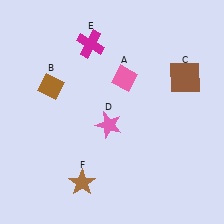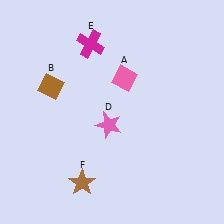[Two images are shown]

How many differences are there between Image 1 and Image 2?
There is 1 difference between the two images.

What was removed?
The brown square (C) was removed in Image 2.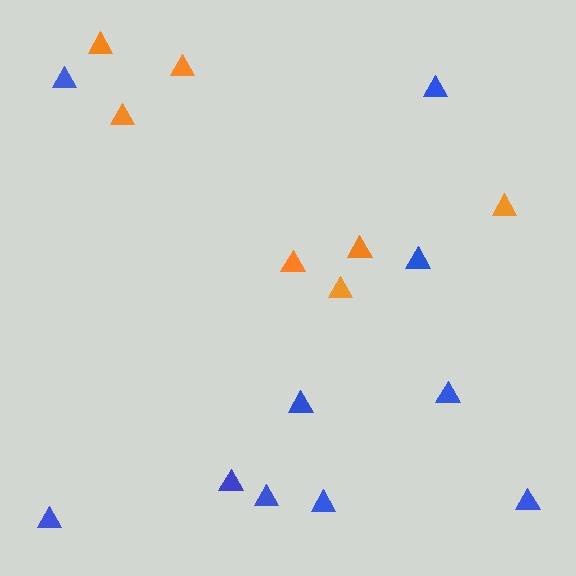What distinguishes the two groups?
There are 2 groups: one group of orange triangles (7) and one group of blue triangles (10).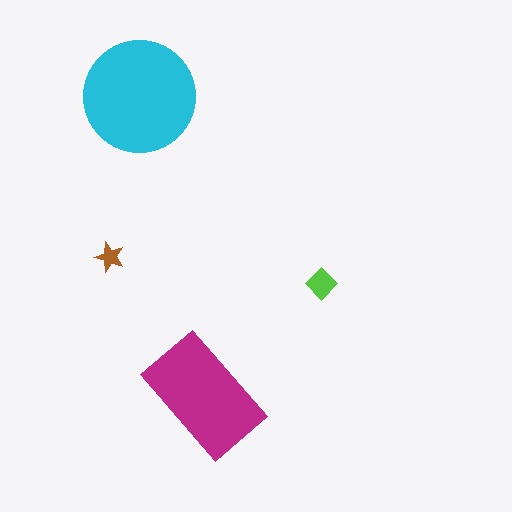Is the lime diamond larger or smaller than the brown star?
Larger.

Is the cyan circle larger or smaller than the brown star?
Larger.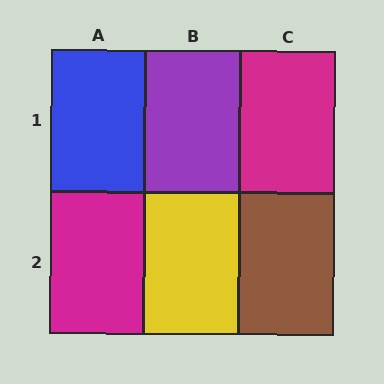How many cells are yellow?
1 cell is yellow.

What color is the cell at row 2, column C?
Brown.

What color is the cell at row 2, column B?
Yellow.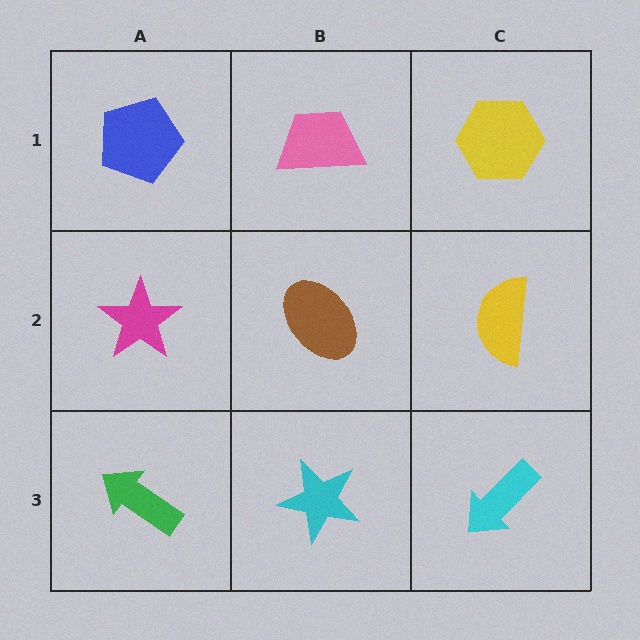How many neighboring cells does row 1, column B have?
3.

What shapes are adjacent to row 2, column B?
A pink trapezoid (row 1, column B), a cyan star (row 3, column B), a magenta star (row 2, column A), a yellow semicircle (row 2, column C).